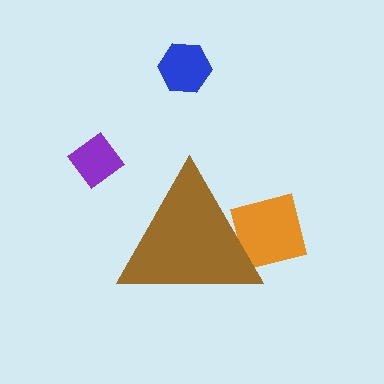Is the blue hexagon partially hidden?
No, the blue hexagon is fully visible.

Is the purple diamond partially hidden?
No, the purple diamond is fully visible.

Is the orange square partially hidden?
Yes, the orange square is partially hidden behind the brown triangle.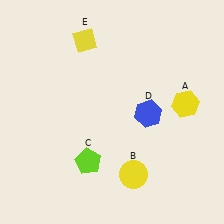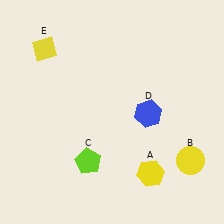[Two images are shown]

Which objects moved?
The objects that moved are: the yellow hexagon (A), the yellow circle (B), the yellow diamond (E).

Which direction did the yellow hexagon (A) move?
The yellow hexagon (A) moved down.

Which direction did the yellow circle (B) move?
The yellow circle (B) moved right.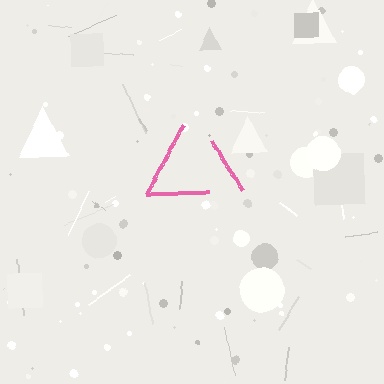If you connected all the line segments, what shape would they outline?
They would outline a triangle.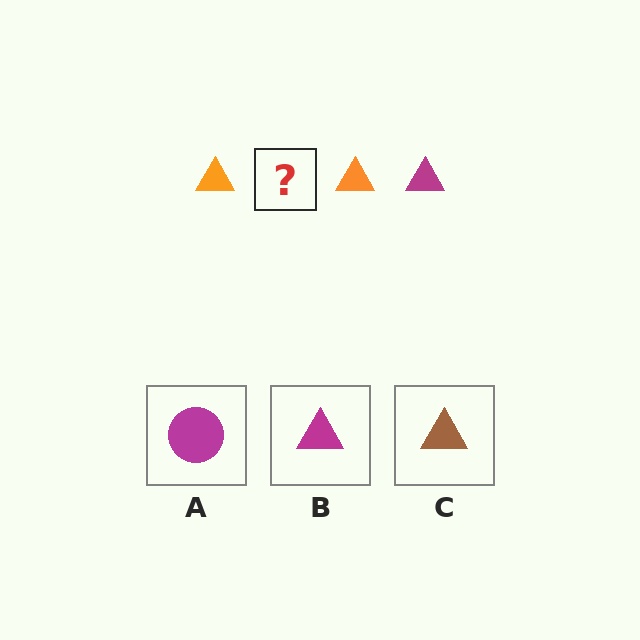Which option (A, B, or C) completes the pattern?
B.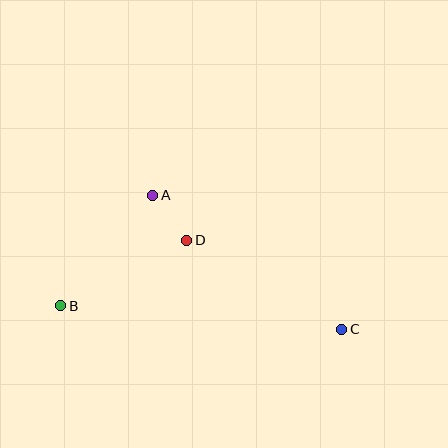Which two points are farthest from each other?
Points B and C are farthest from each other.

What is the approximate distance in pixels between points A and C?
The distance between A and C is approximately 232 pixels.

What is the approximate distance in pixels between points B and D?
The distance between B and D is approximately 142 pixels.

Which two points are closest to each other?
Points A and D are closest to each other.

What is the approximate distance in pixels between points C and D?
The distance between C and D is approximately 179 pixels.